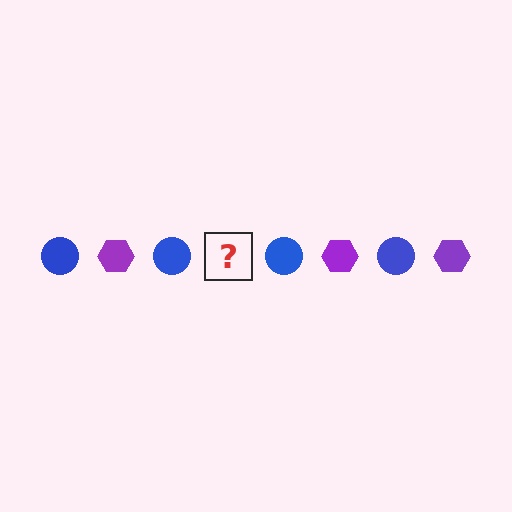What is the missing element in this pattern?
The missing element is a purple hexagon.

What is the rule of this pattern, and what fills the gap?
The rule is that the pattern alternates between blue circle and purple hexagon. The gap should be filled with a purple hexagon.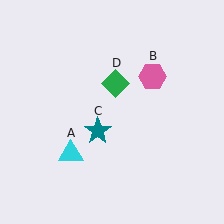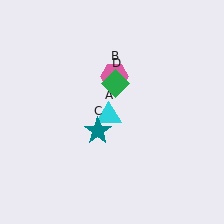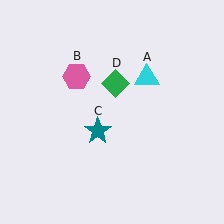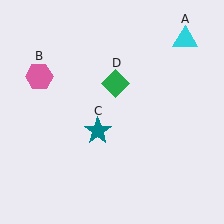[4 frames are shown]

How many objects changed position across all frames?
2 objects changed position: cyan triangle (object A), pink hexagon (object B).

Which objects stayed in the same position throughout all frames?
Teal star (object C) and green diamond (object D) remained stationary.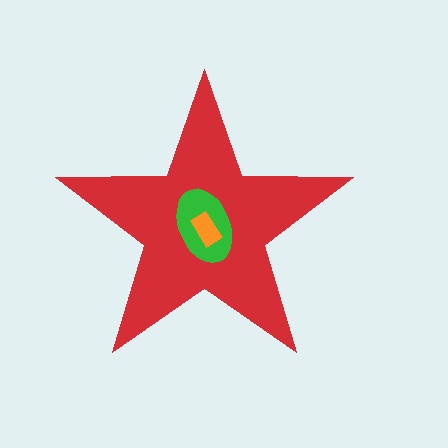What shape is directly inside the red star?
The green ellipse.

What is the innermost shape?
The orange rectangle.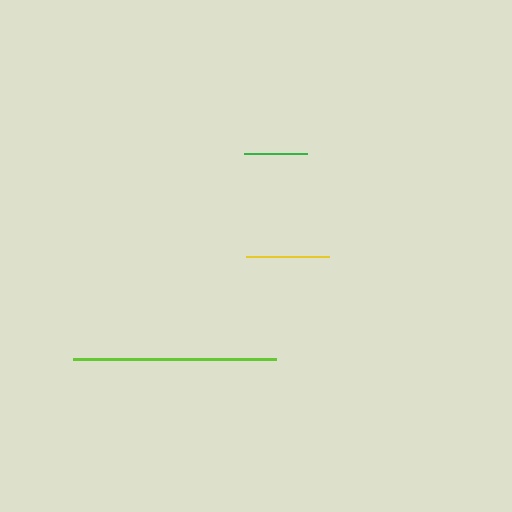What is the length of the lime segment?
The lime segment is approximately 203 pixels long.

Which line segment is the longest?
The lime line is the longest at approximately 203 pixels.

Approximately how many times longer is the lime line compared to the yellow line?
The lime line is approximately 2.5 times the length of the yellow line.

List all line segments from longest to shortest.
From longest to shortest: lime, yellow, green.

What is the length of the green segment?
The green segment is approximately 63 pixels long.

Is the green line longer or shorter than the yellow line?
The yellow line is longer than the green line.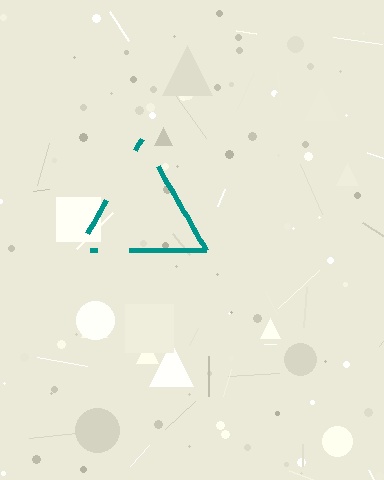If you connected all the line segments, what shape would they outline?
They would outline a triangle.